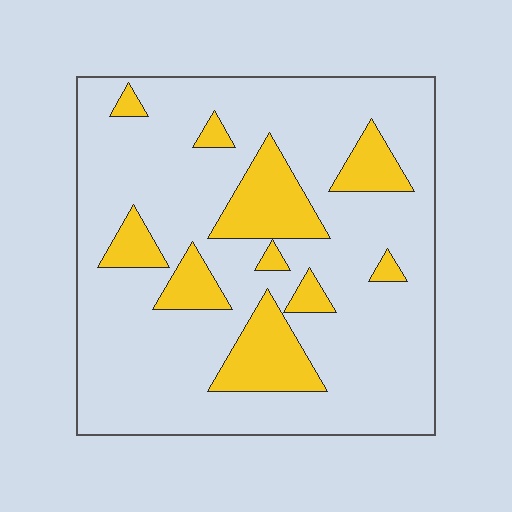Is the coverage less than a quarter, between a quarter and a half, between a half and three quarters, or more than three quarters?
Less than a quarter.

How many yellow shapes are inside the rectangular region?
10.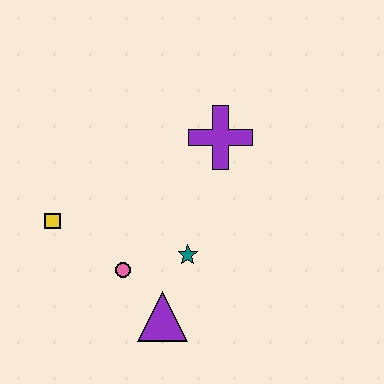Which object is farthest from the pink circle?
The purple cross is farthest from the pink circle.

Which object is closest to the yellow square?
The pink circle is closest to the yellow square.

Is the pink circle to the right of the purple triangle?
No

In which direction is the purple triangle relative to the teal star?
The purple triangle is below the teal star.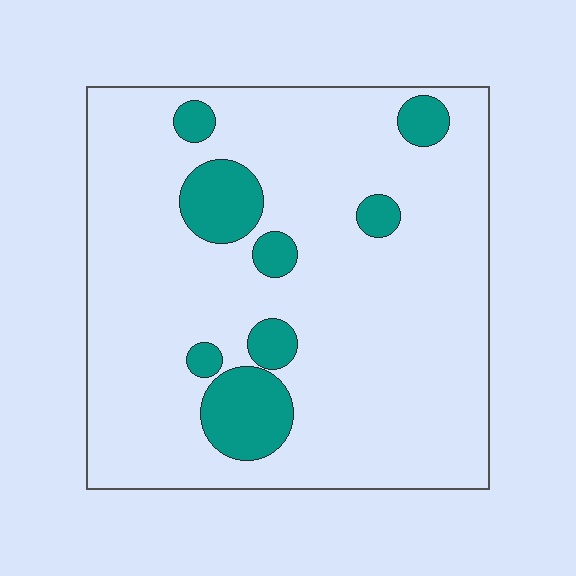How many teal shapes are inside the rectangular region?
8.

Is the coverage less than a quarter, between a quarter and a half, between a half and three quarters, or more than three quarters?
Less than a quarter.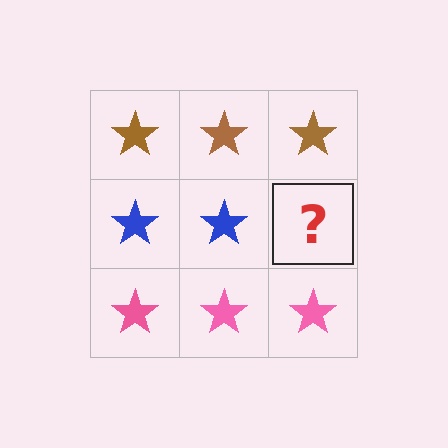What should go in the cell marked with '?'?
The missing cell should contain a blue star.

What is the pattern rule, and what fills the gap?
The rule is that each row has a consistent color. The gap should be filled with a blue star.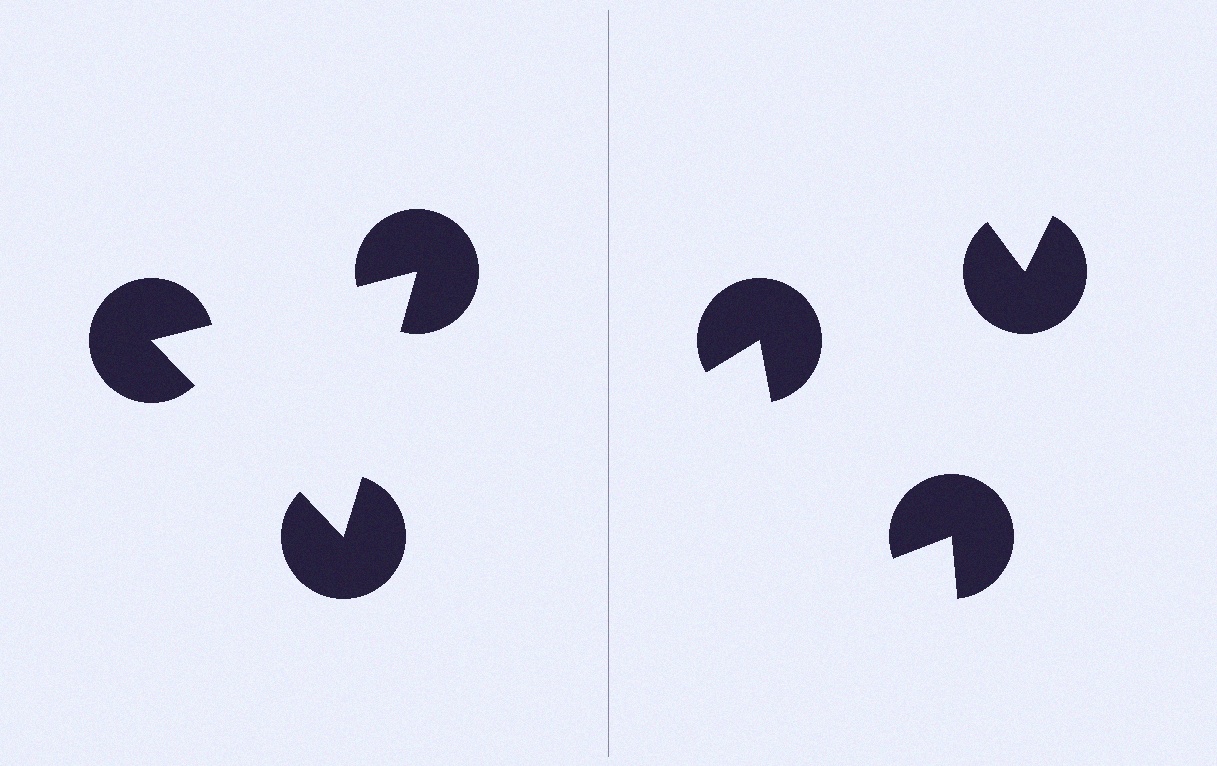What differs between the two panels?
The pac-man discs are positioned identically on both sides; only the wedge orientations differ. On the left they align to a triangle; on the right they are misaligned.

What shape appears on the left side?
An illusory triangle.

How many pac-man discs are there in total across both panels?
6 — 3 on each side.